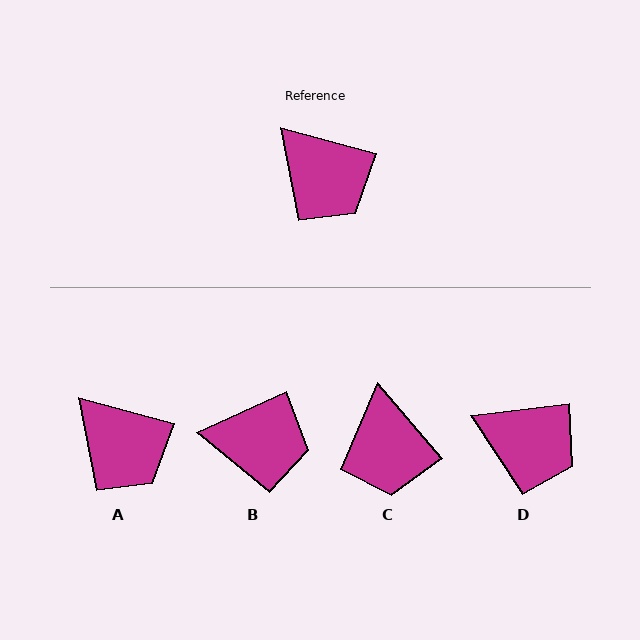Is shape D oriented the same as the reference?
No, it is off by about 22 degrees.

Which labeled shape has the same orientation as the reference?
A.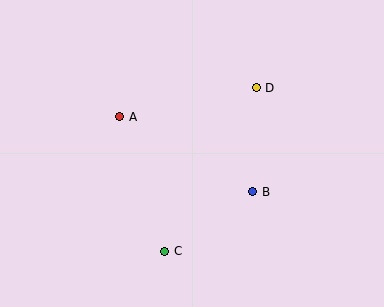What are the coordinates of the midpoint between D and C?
The midpoint between D and C is at (211, 170).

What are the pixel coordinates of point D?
Point D is at (256, 88).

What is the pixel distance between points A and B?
The distance between A and B is 152 pixels.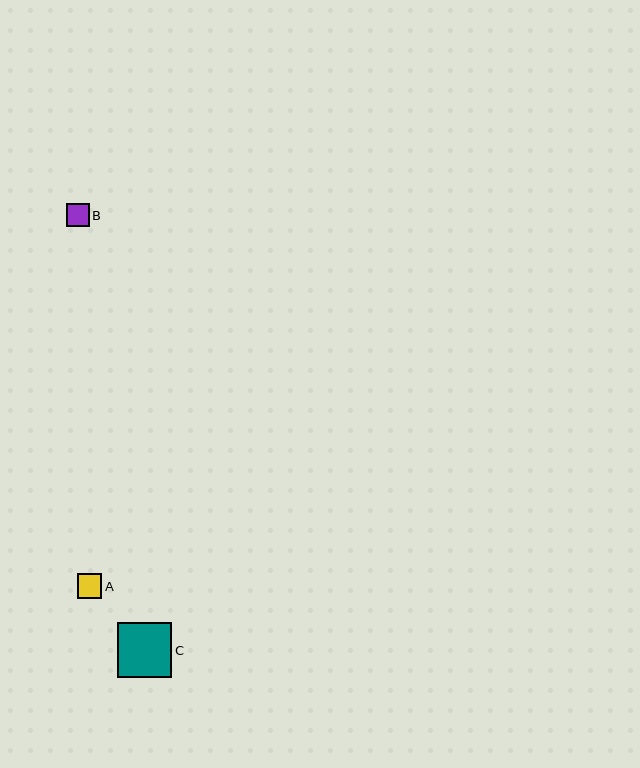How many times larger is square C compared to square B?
Square C is approximately 2.4 times the size of square B.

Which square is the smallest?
Square B is the smallest with a size of approximately 23 pixels.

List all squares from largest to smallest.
From largest to smallest: C, A, B.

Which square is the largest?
Square C is the largest with a size of approximately 55 pixels.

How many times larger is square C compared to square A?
Square C is approximately 2.2 times the size of square A.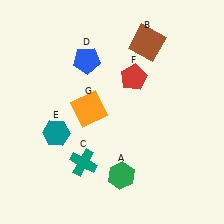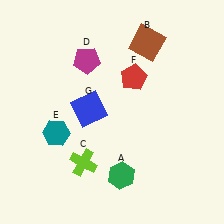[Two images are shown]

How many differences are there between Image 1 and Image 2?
There are 3 differences between the two images.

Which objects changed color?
C changed from teal to lime. D changed from blue to magenta. G changed from orange to blue.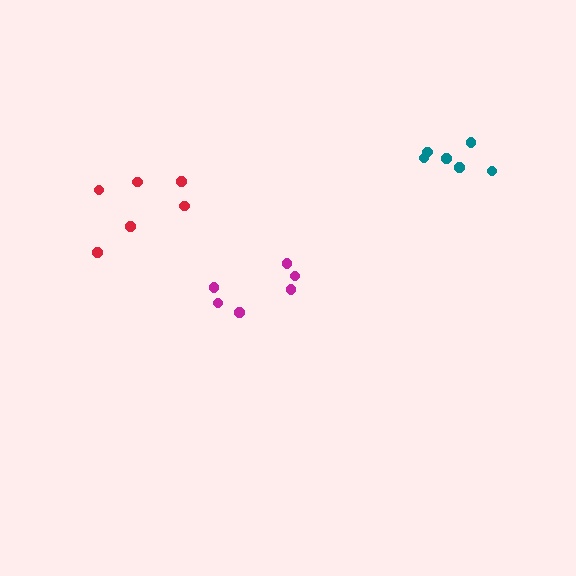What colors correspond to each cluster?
The clusters are colored: magenta, red, teal.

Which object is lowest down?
The magenta cluster is bottommost.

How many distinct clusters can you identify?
There are 3 distinct clusters.